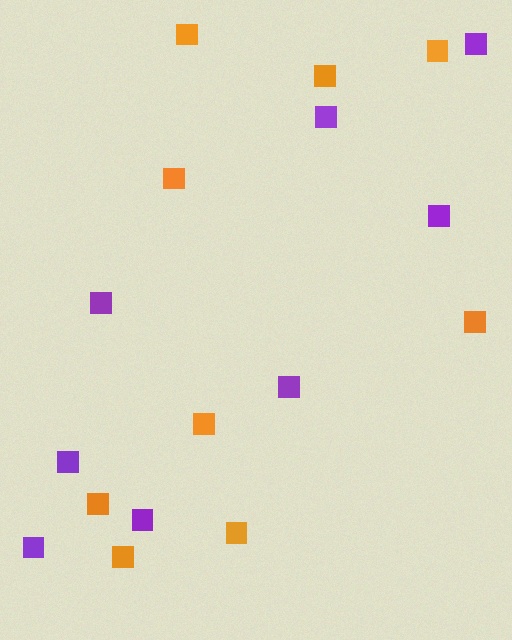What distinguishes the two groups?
There are 2 groups: one group of orange squares (9) and one group of purple squares (8).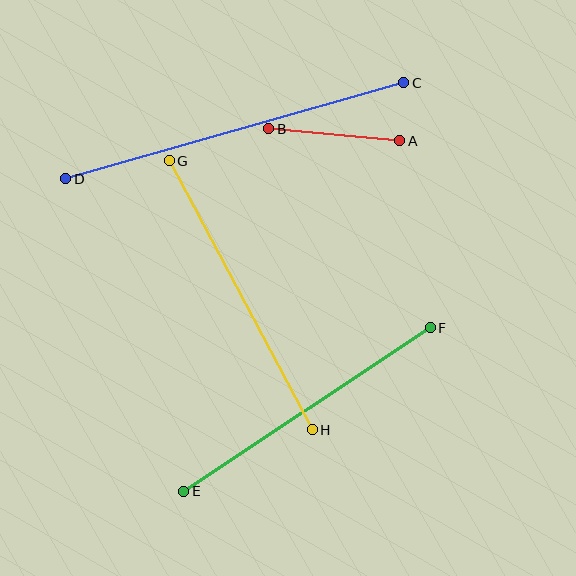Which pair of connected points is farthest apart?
Points C and D are farthest apart.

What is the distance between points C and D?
The distance is approximately 352 pixels.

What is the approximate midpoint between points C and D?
The midpoint is at approximately (235, 131) pixels.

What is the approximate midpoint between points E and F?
The midpoint is at approximately (307, 410) pixels.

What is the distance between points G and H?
The distance is approximately 305 pixels.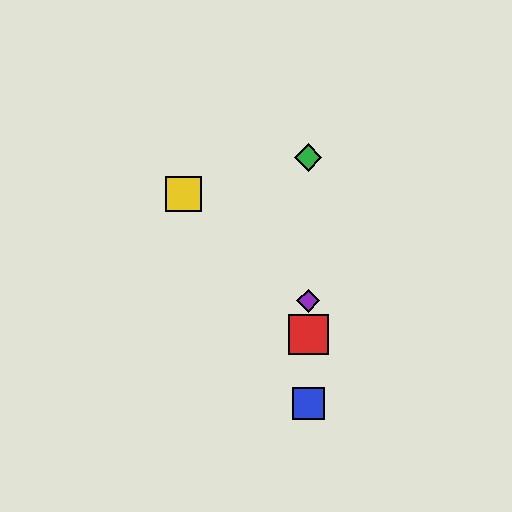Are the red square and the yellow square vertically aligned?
No, the red square is at x≈308 and the yellow square is at x≈184.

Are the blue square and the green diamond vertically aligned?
Yes, both are at x≈308.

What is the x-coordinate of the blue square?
The blue square is at x≈308.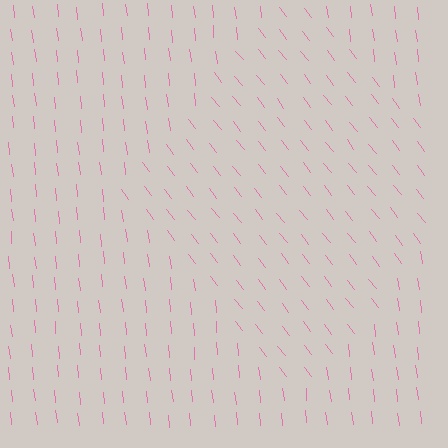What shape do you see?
I see a diamond.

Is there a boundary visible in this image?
Yes, there is a texture boundary formed by a change in line orientation.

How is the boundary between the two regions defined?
The boundary is defined purely by a change in line orientation (approximately 32 degrees difference). All lines are the same color and thickness.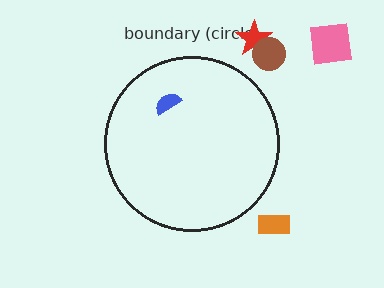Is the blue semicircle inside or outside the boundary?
Inside.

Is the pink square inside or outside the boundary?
Outside.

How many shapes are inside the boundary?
1 inside, 4 outside.